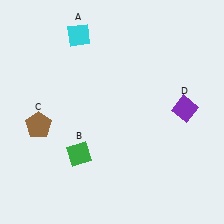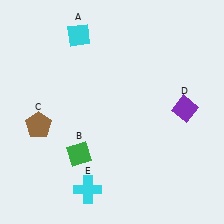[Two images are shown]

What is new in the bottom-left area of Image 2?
A cyan cross (E) was added in the bottom-left area of Image 2.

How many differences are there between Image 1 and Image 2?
There is 1 difference between the two images.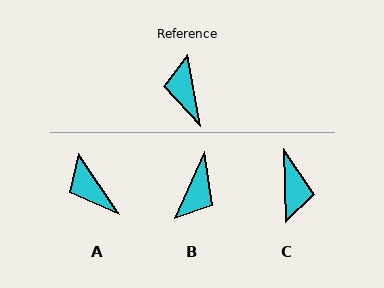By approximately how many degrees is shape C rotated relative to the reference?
Approximately 171 degrees counter-clockwise.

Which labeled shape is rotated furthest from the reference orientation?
C, about 171 degrees away.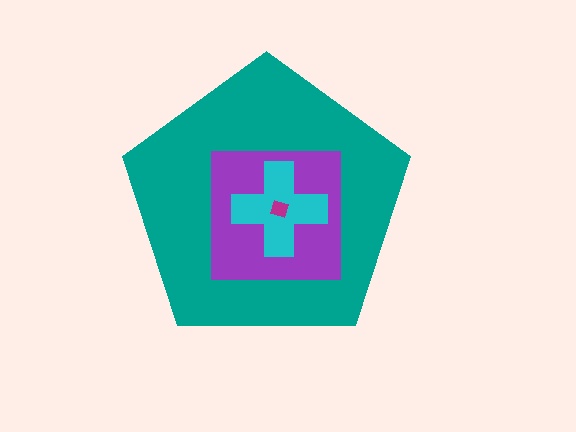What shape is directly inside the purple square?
The cyan cross.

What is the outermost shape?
The teal pentagon.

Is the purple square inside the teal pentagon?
Yes.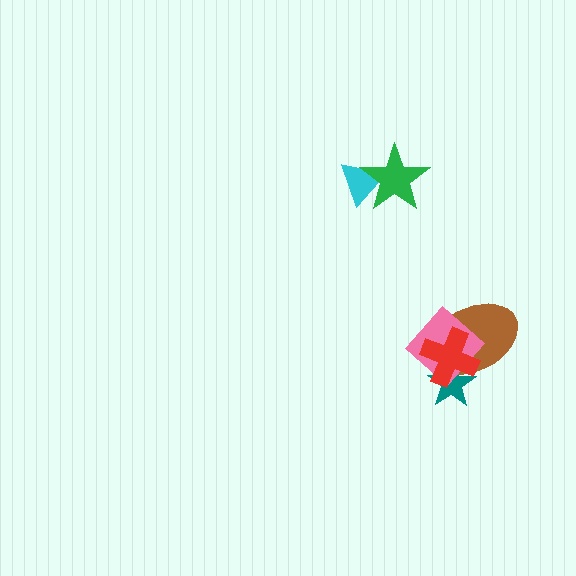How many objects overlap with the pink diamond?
3 objects overlap with the pink diamond.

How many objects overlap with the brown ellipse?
3 objects overlap with the brown ellipse.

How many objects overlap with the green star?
1 object overlaps with the green star.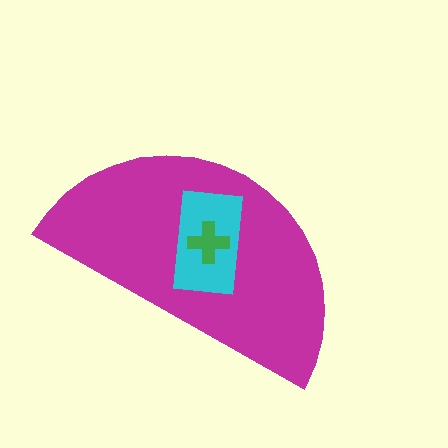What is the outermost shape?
The magenta semicircle.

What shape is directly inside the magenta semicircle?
The cyan rectangle.